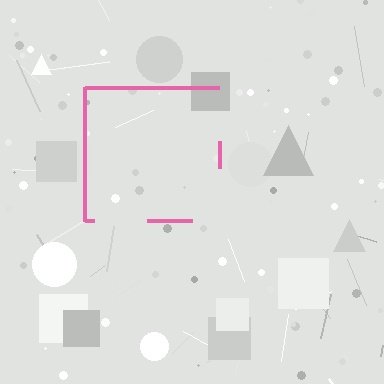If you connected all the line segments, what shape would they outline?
They would outline a square.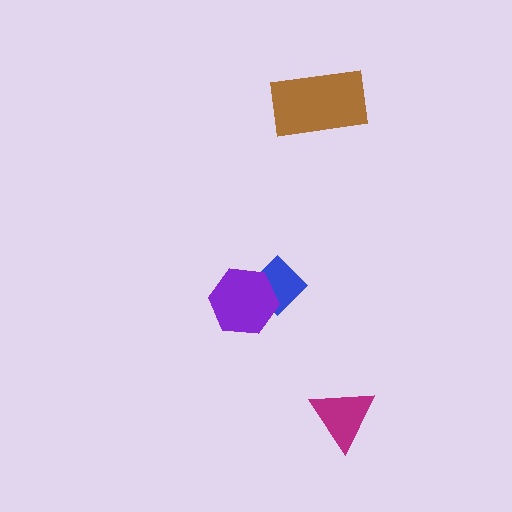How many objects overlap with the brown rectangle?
0 objects overlap with the brown rectangle.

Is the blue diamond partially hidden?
Yes, it is partially covered by another shape.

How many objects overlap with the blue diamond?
1 object overlaps with the blue diamond.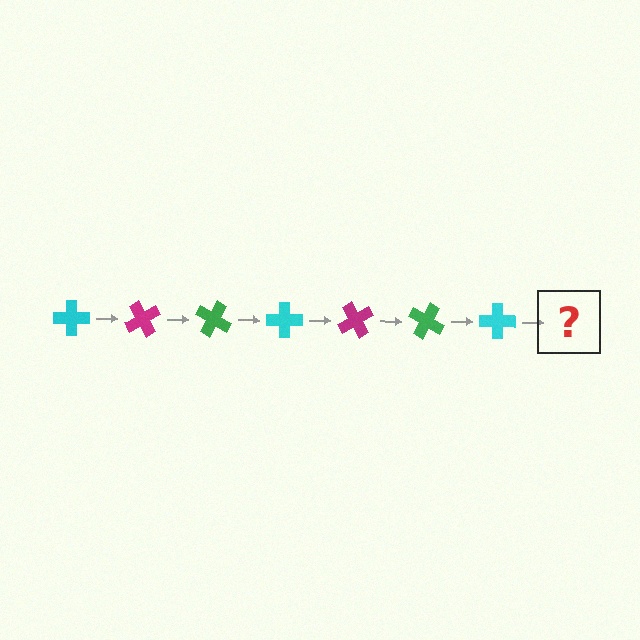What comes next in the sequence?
The next element should be a magenta cross, rotated 420 degrees from the start.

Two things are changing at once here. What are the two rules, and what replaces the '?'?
The two rules are that it rotates 60 degrees each step and the color cycles through cyan, magenta, and green. The '?' should be a magenta cross, rotated 420 degrees from the start.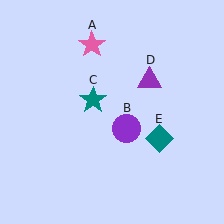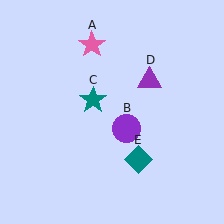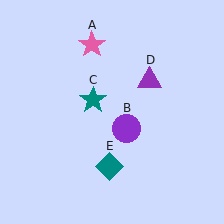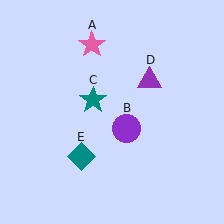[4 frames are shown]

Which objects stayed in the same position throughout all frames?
Pink star (object A) and purple circle (object B) and teal star (object C) and purple triangle (object D) remained stationary.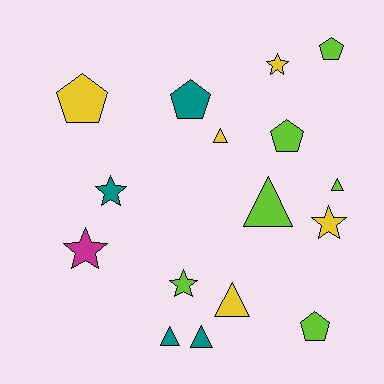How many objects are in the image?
There are 16 objects.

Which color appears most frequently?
Lime, with 6 objects.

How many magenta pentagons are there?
There are no magenta pentagons.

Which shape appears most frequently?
Triangle, with 6 objects.